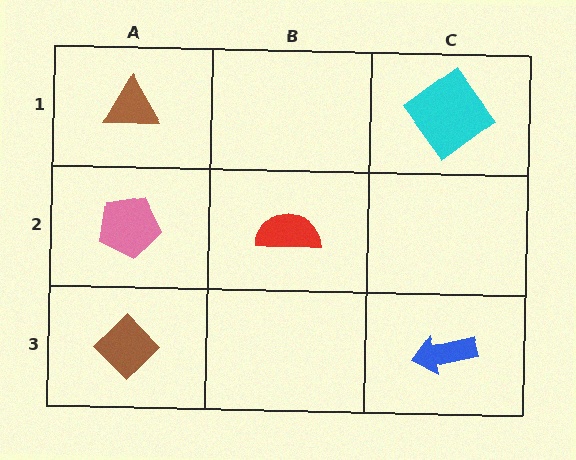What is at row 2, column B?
A red semicircle.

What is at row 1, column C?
A cyan diamond.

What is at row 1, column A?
A brown triangle.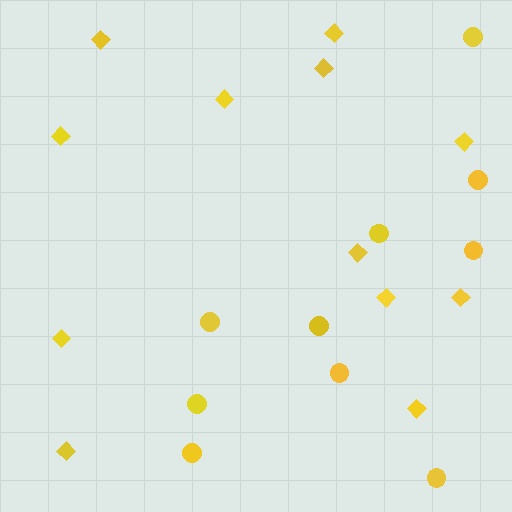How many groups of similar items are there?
There are 2 groups: one group of diamonds (12) and one group of circles (10).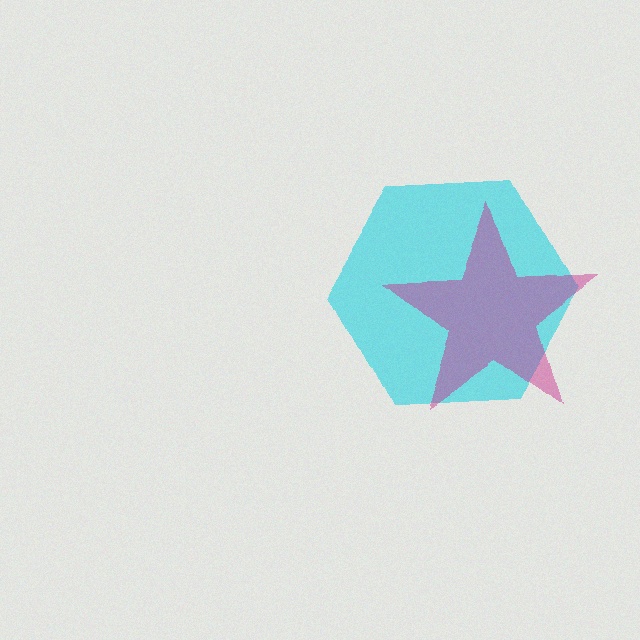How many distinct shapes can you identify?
There are 2 distinct shapes: a cyan hexagon, a magenta star.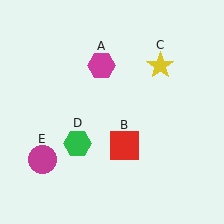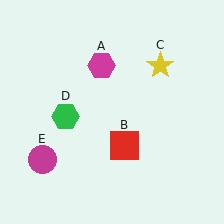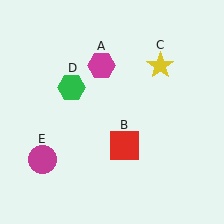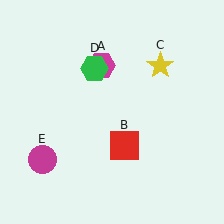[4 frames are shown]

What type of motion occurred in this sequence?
The green hexagon (object D) rotated clockwise around the center of the scene.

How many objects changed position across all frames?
1 object changed position: green hexagon (object D).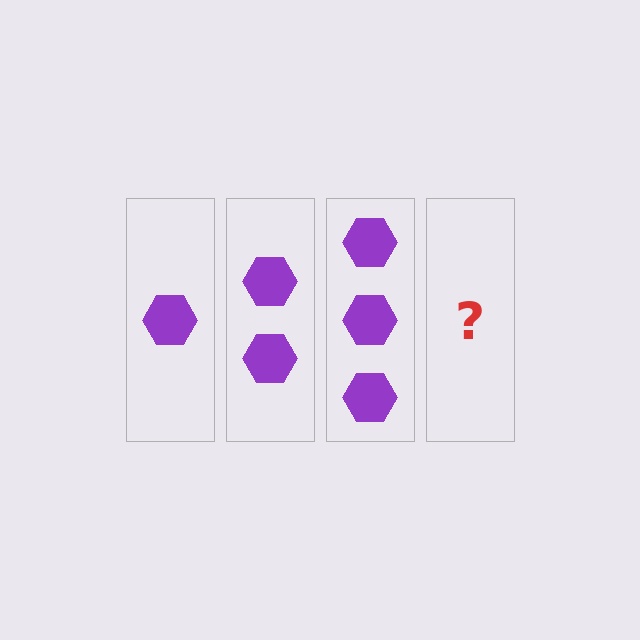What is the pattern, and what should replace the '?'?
The pattern is that each step adds one more hexagon. The '?' should be 4 hexagons.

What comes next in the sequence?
The next element should be 4 hexagons.